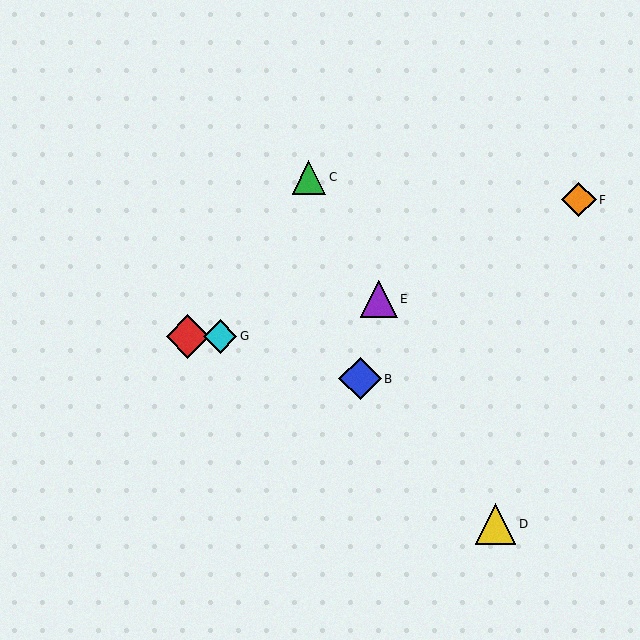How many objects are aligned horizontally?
2 objects (A, G) are aligned horizontally.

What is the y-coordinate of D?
Object D is at y≈524.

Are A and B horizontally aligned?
No, A is at y≈336 and B is at y≈379.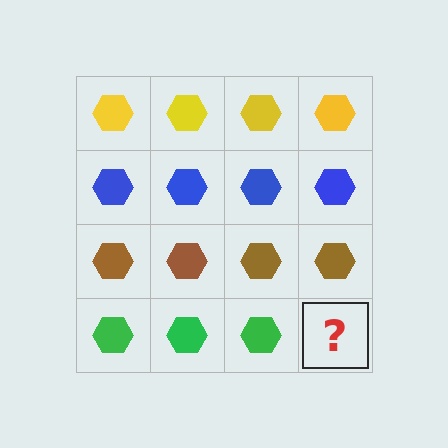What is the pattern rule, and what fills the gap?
The rule is that each row has a consistent color. The gap should be filled with a green hexagon.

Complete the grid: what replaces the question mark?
The question mark should be replaced with a green hexagon.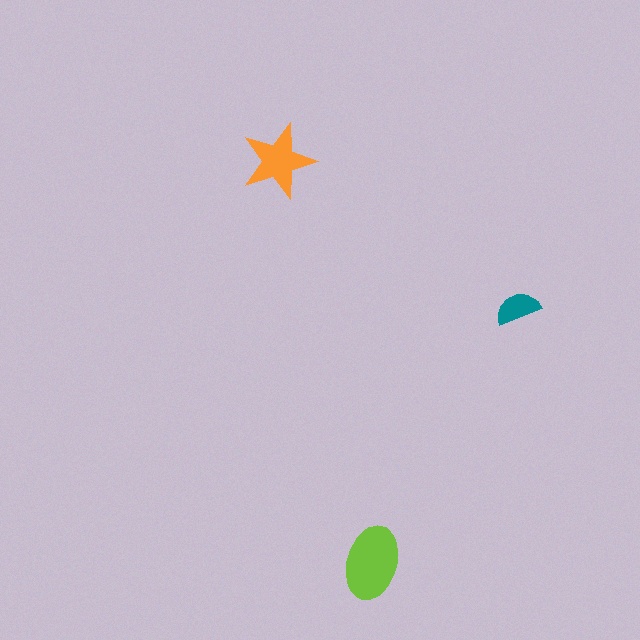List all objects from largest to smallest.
The lime ellipse, the orange star, the teal semicircle.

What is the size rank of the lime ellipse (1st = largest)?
1st.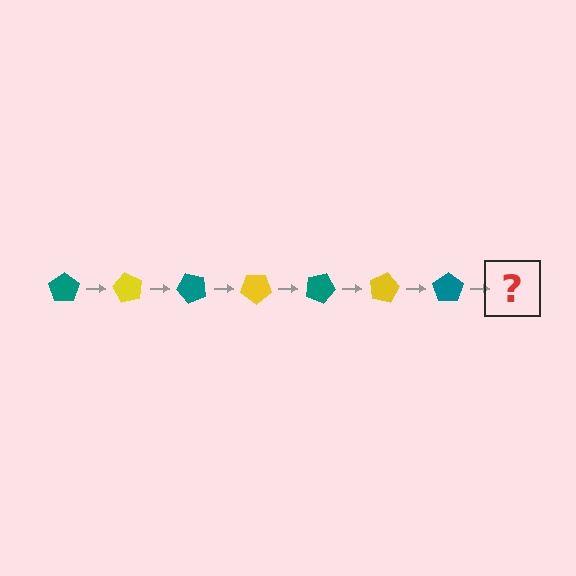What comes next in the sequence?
The next element should be a yellow pentagon, rotated 420 degrees from the start.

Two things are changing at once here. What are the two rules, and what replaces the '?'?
The two rules are that it rotates 60 degrees each step and the color cycles through teal and yellow. The '?' should be a yellow pentagon, rotated 420 degrees from the start.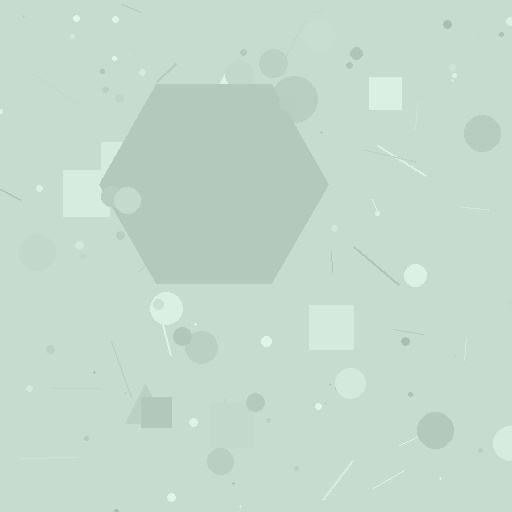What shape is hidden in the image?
A hexagon is hidden in the image.